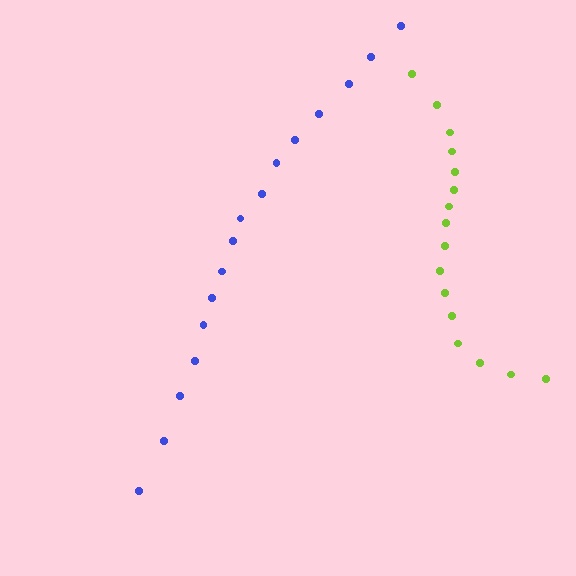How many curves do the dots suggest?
There are 2 distinct paths.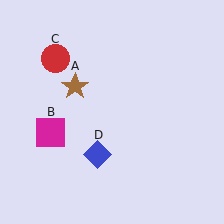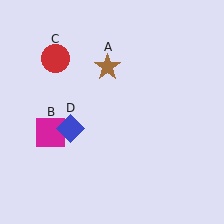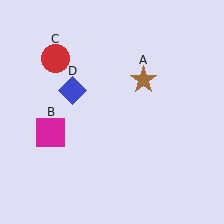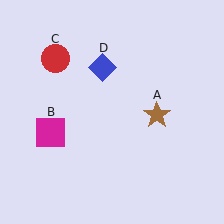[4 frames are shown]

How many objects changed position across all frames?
2 objects changed position: brown star (object A), blue diamond (object D).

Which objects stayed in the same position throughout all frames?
Magenta square (object B) and red circle (object C) remained stationary.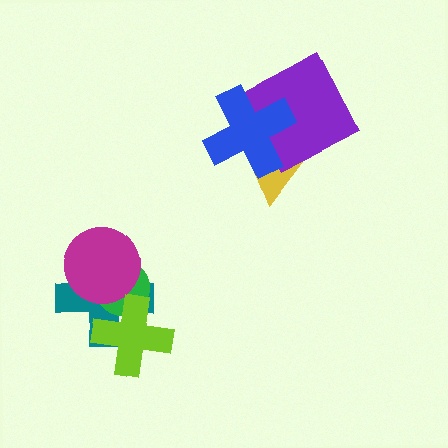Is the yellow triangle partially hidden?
Yes, it is partially covered by another shape.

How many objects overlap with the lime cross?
2 objects overlap with the lime cross.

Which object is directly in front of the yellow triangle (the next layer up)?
The purple square is directly in front of the yellow triangle.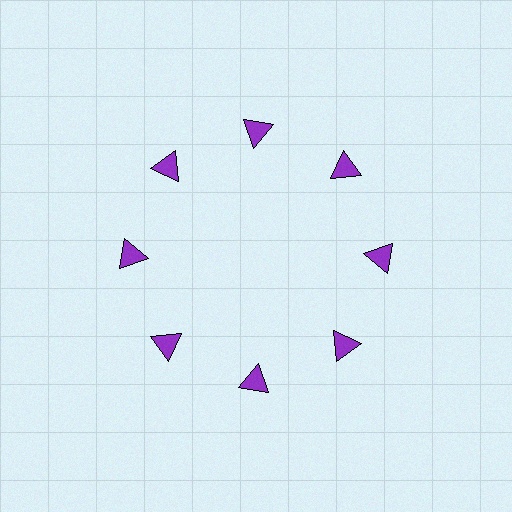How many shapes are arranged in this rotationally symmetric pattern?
There are 8 shapes, arranged in 8 groups of 1.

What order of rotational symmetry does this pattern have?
This pattern has 8-fold rotational symmetry.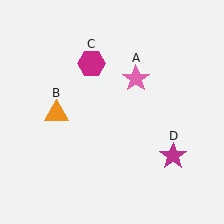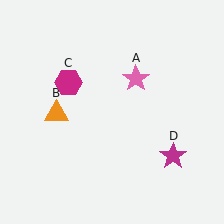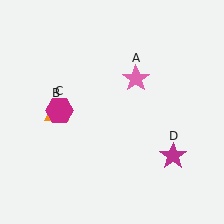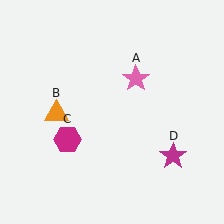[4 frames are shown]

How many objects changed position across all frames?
1 object changed position: magenta hexagon (object C).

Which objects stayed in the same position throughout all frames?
Pink star (object A) and orange triangle (object B) and magenta star (object D) remained stationary.